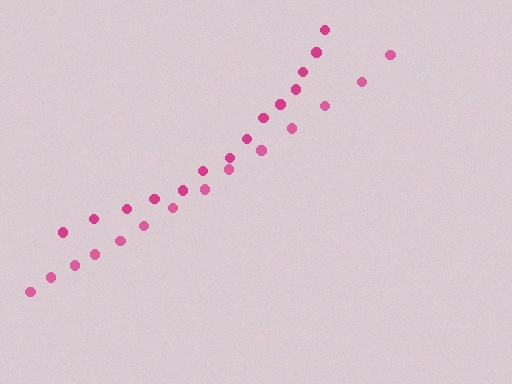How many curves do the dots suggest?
There are 2 distinct paths.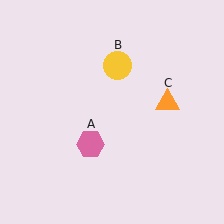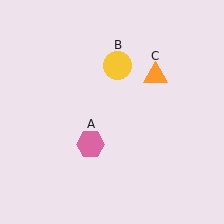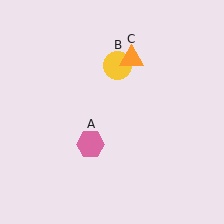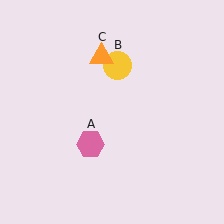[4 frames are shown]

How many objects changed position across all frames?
1 object changed position: orange triangle (object C).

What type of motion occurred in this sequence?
The orange triangle (object C) rotated counterclockwise around the center of the scene.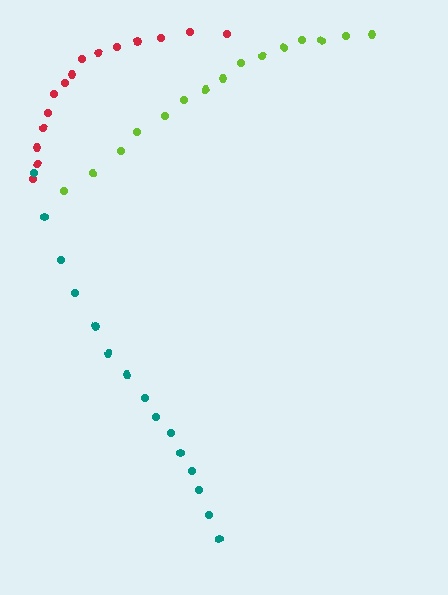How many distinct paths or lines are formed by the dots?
There are 3 distinct paths.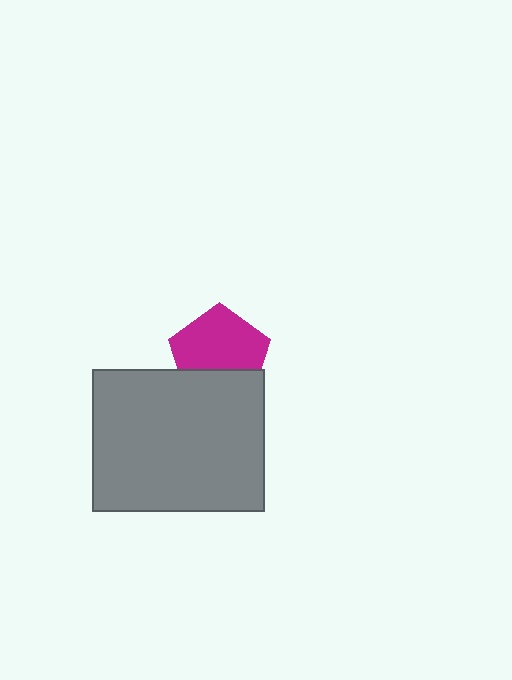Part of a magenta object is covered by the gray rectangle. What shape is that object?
It is a pentagon.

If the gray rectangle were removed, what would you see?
You would see the complete magenta pentagon.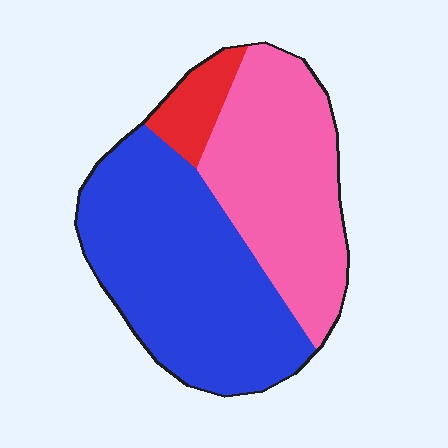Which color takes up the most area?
Blue, at roughly 50%.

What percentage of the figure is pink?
Pink takes up about two fifths (2/5) of the figure.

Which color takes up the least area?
Red, at roughly 10%.